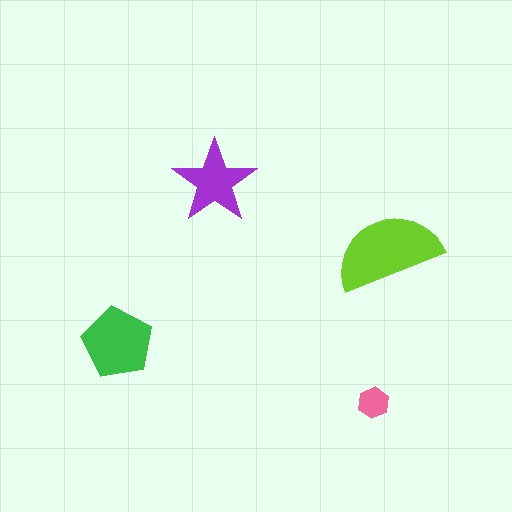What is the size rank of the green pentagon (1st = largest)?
2nd.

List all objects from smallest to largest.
The pink hexagon, the purple star, the green pentagon, the lime semicircle.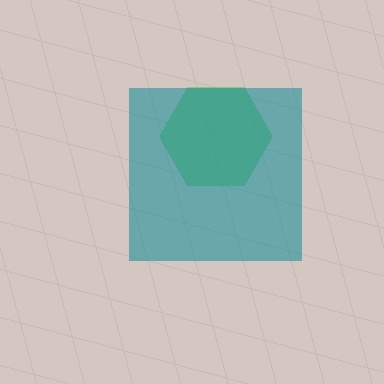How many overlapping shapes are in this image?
There are 2 overlapping shapes in the image.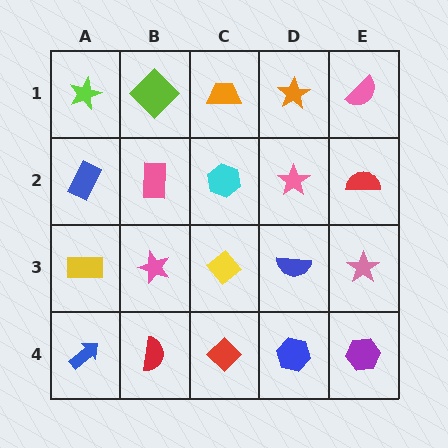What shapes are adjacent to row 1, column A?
A blue rectangle (row 2, column A), a lime diamond (row 1, column B).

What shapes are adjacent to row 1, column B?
A pink rectangle (row 2, column B), a lime star (row 1, column A), an orange trapezoid (row 1, column C).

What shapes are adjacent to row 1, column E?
A red semicircle (row 2, column E), an orange star (row 1, column D).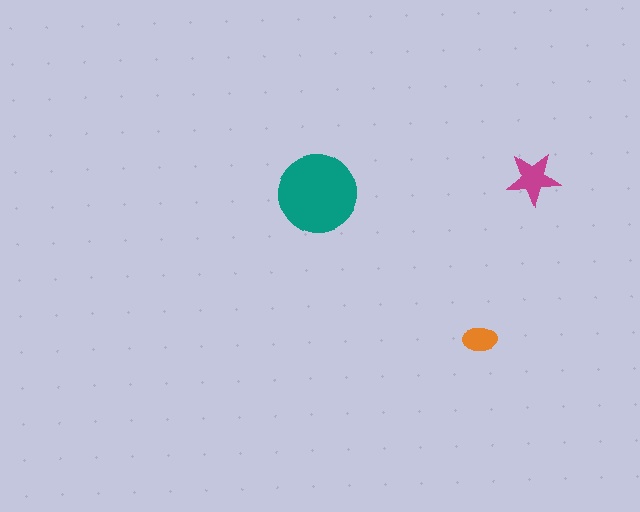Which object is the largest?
The teal circle.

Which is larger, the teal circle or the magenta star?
The teal circle.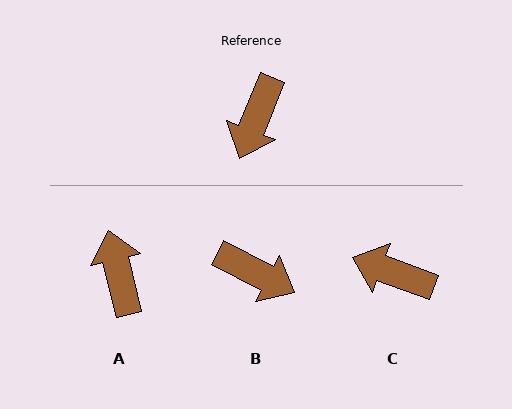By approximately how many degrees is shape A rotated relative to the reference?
Approximately 144 degrees clockwise.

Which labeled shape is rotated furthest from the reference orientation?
A, about 144 degrees away.